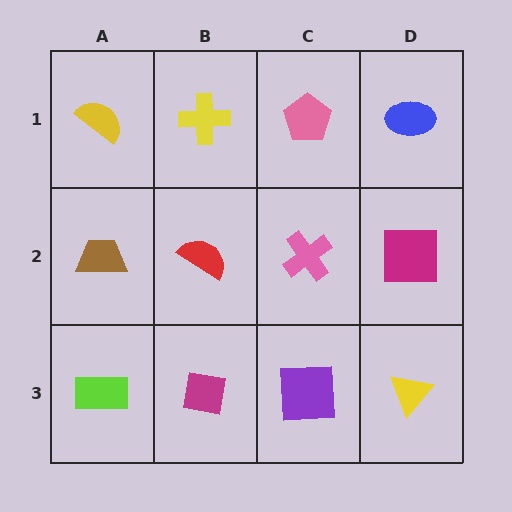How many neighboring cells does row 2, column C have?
4.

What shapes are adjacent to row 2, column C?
A pink pentagon (row 1, column C), a purple square (row 3, column C), a red semicircle (row 2, column B), a magenta square (row 2, column D).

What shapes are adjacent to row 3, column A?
A brown trapezoid (row 2, column A), a magenta square (row 3, column B).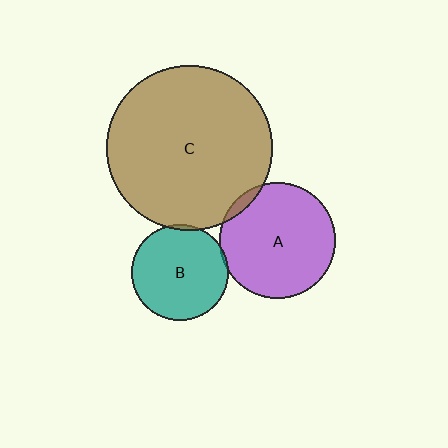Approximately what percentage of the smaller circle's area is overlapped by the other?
Approximately 5%.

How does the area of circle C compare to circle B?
Approximately 3.0 times.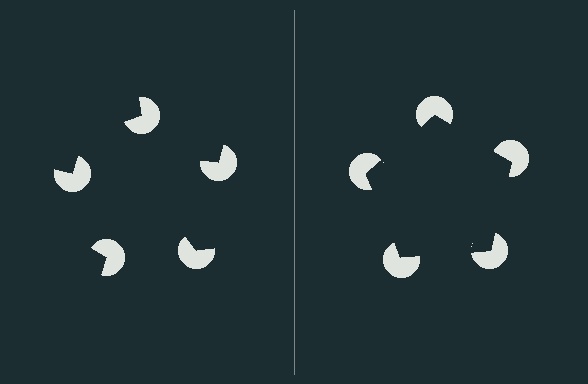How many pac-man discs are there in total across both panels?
10 — 5 on each side.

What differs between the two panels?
The pac-man discs are positioned identically on both sides; only the wedge orientations differ. On the right they align to a pentagon; on the left they are misaligned.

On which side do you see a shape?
An illusory pentagon appears on the right side. On the left side the wedge cuts are rotated, so no coherent shape forms.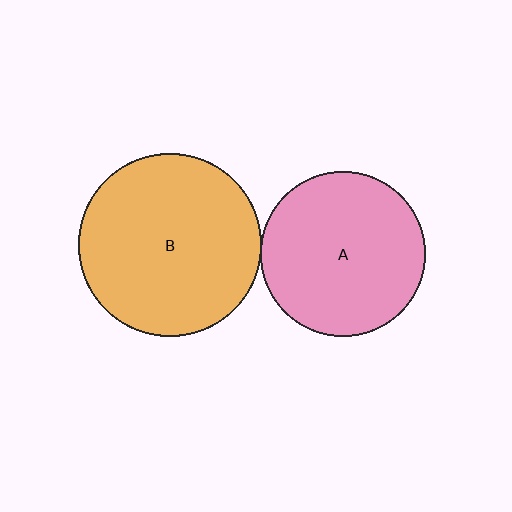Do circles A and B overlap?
Yes.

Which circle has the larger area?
Circle B (orange).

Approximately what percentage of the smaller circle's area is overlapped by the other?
Approximately 5%.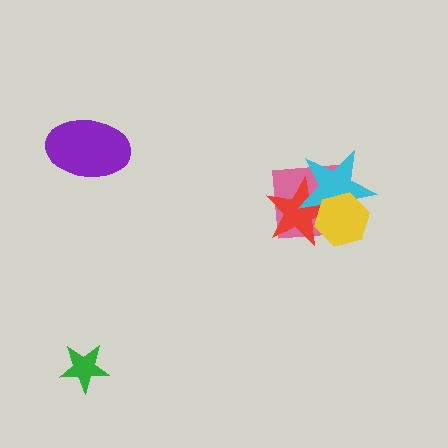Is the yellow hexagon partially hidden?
No, no other shape covers it.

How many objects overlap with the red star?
3 objects overlap with the red star.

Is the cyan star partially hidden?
Yes, it is partially covered by another shape.